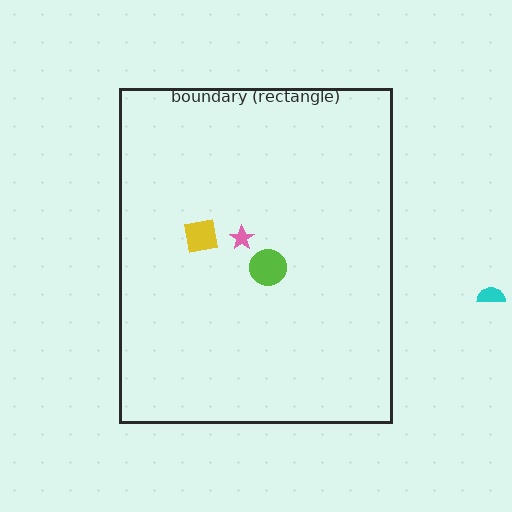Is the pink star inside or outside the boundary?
Inside.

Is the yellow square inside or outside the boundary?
Inside.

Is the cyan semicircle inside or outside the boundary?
Outside.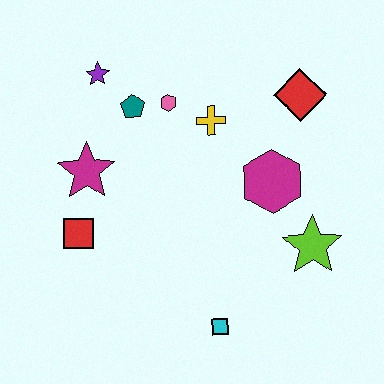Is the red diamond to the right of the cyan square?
Yes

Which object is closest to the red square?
The magenta star is closest to the red square.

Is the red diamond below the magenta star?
No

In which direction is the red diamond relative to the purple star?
The red diamond is to the right of the purple star.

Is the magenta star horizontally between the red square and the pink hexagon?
Yes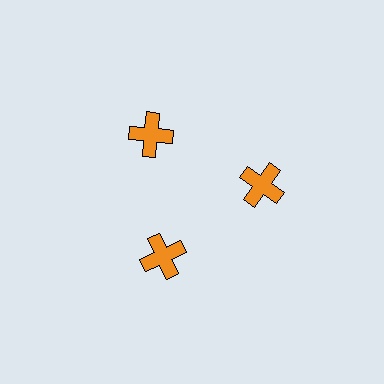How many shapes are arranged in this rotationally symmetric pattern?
There are 3 shapes, arranged in 3 groups of 1.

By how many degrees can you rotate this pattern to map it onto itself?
The pattern maps onto itself every 120 degrees of rotation.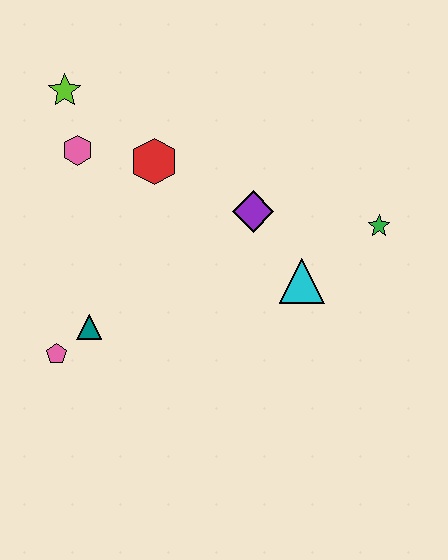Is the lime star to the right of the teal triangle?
No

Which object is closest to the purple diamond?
The cyan triangle is closest to the purple diamond.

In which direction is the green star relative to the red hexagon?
The green star is to the right of the red hexagon.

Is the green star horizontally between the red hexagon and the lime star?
No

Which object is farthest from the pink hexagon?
The green star is farthest from the pink hexagon.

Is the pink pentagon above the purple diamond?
No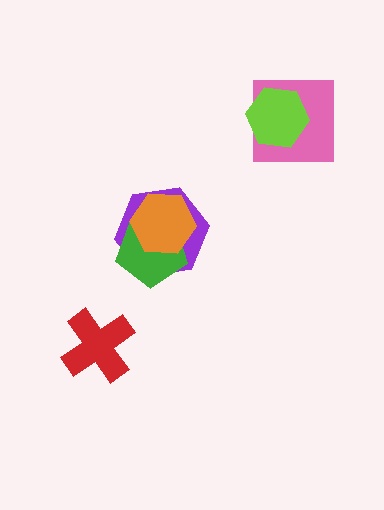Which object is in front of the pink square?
The lime hexagon is in front of the pink square.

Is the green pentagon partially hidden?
Yes, it is partially covered by another shape.